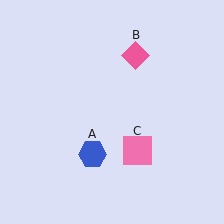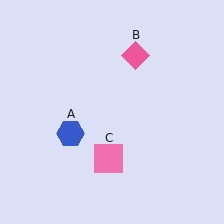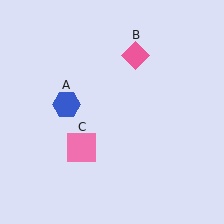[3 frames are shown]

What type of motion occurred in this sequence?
The blue hexagon (object A), pink square (object C) rotated clockwise around the center of the scene.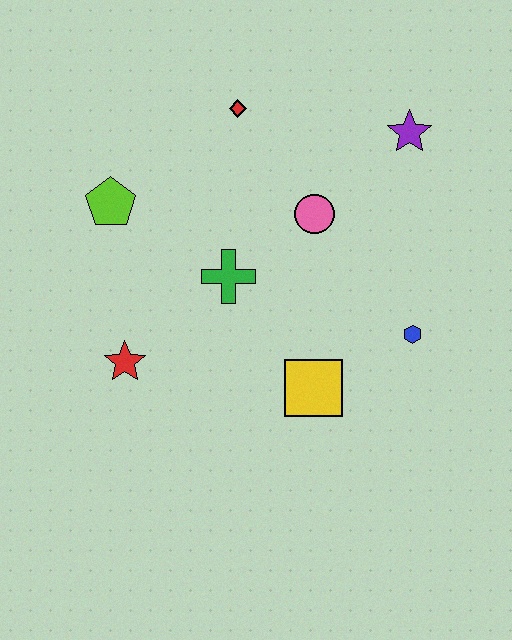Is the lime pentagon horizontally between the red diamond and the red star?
No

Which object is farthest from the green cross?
The purple star is farthest from the green cross.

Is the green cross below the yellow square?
No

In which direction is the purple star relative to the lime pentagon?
The purple star is to the right of the lime pentagon.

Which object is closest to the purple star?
The pink circle is closest to the purple star.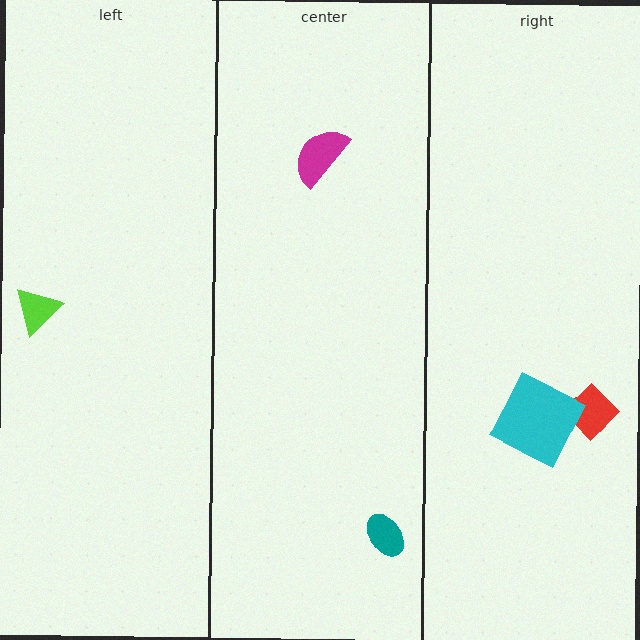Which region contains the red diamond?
The right region.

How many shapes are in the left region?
1.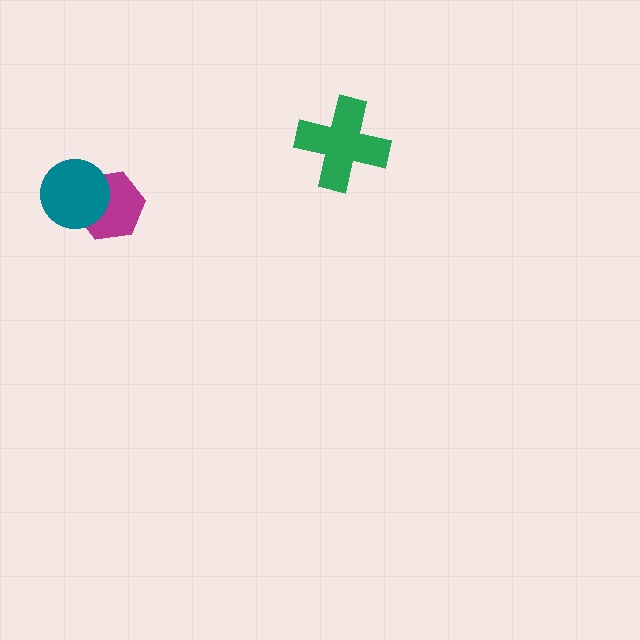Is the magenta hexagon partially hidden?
Yes, it is partially covered by another shape.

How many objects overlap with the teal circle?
1 object overlaps with the teal circle.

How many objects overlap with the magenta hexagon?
1 object overlaps with the magenta hexagon.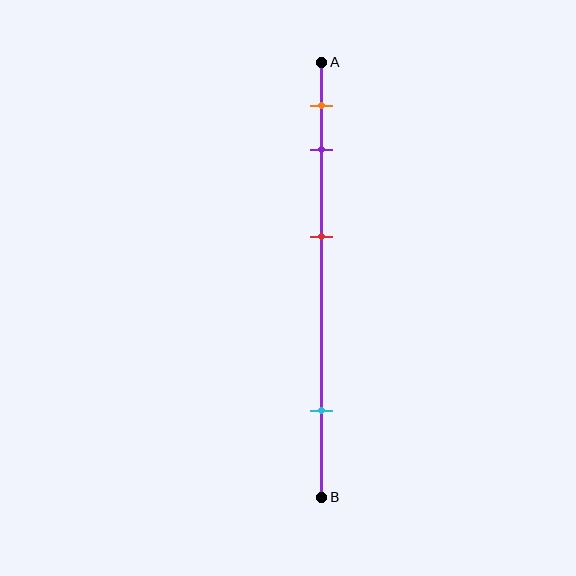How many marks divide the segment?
There are 4 marks dividing the segment.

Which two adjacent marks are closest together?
The orange and purple marks are the closest adjacent pair.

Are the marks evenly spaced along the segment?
No, the marks are not evenly spaced.